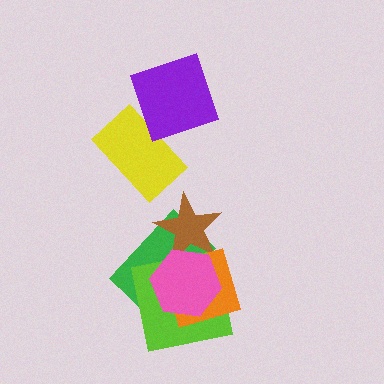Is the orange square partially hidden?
Yes, it is partially covered by another shape.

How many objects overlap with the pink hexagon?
4 objects overlap with the pink hexagon.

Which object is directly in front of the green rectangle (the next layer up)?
The lime square is directly in front of the green rectangle.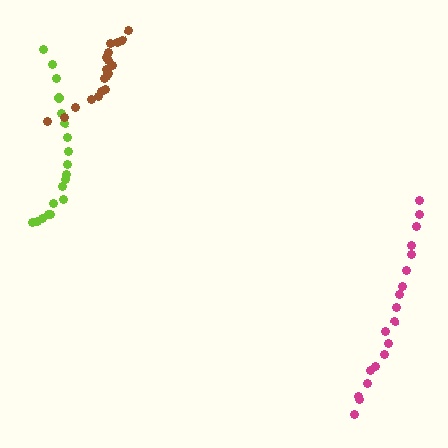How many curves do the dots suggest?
There are 3 distinct paths.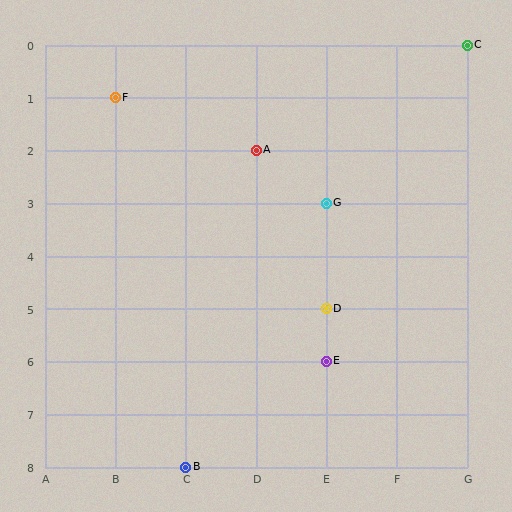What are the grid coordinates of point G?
Point G is at grid coordinates (E, 3).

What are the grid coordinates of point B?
Point B is at grid coordinates (C, 8).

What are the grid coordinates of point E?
Point E is at grid coordinates (E, 6).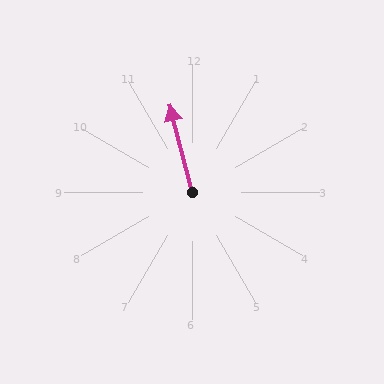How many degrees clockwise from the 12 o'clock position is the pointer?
Approximately 345 degrees.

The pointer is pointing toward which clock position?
Roughly 12 o'clock.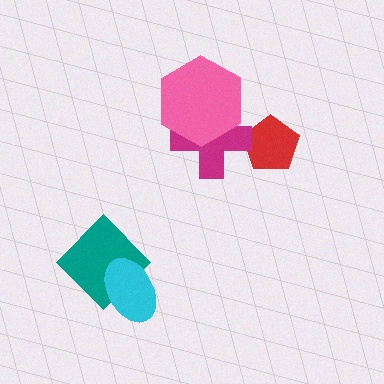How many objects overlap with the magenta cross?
2 objects overlap with the magenta cross.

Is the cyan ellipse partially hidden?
No, no other shape covers it.